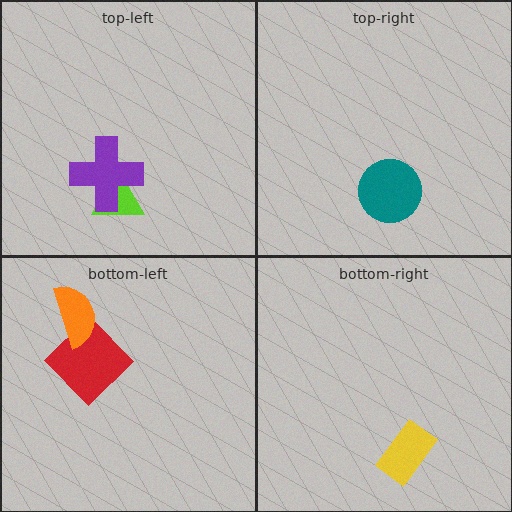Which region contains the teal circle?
The top-right region.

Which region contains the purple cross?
The top-left region.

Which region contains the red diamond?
The bottom-left region.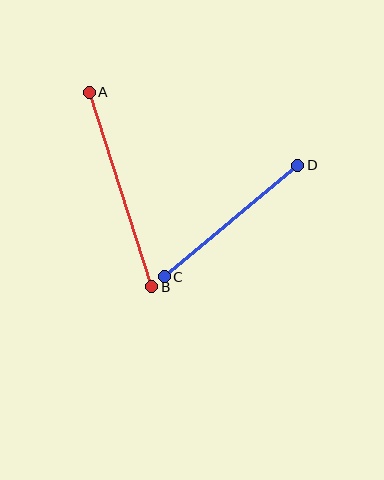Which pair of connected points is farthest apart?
Points A and B are farthest apart.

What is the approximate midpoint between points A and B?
The midpoint is at approximately (120, 190) pixels.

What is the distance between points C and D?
The distance is approximately 174 pixels.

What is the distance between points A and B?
The distance is approximately 204 pixels.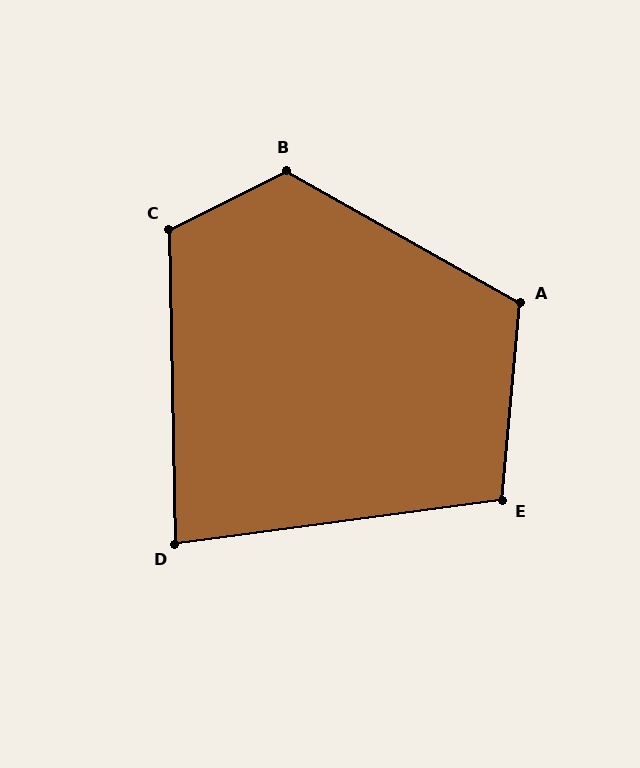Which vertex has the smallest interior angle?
D, at approximately 83 degrees.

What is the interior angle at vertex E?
Approximately 103 degrees (obtuse).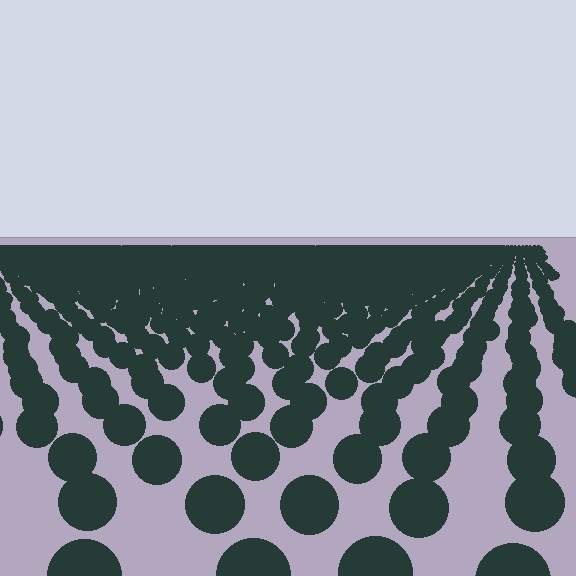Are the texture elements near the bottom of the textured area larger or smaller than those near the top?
Larger. Near the bottom, elements are closer to the viewer and appear at a bigger on-screen size.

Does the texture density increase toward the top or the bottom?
Density increases toward the top.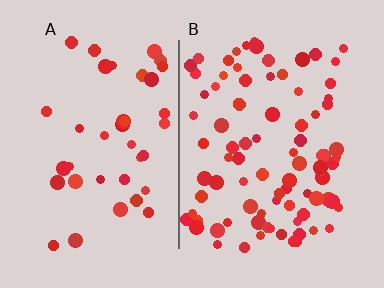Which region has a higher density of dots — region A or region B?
B (the right).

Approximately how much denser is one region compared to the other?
Approximately 2.3× — region B over region A.